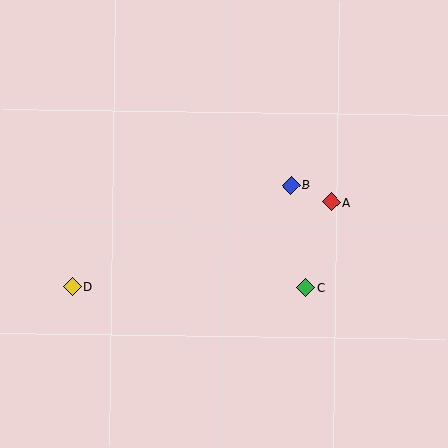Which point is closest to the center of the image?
Point B at (291, 185) is closest to the center.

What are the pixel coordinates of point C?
Point C is at (306, 288).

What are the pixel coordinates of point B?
Point B is at (291, 185).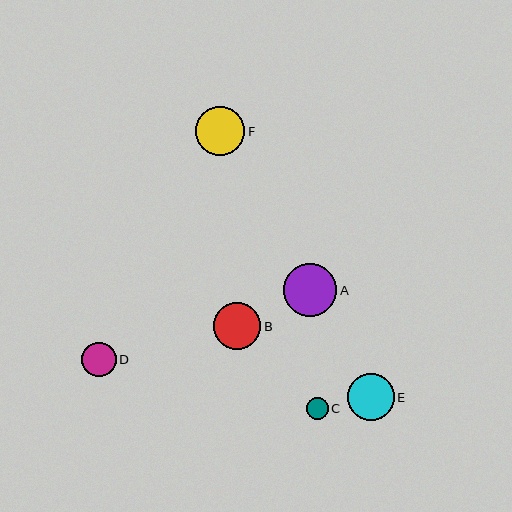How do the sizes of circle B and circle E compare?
Circle B and circle E are approximately the same size.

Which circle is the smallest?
Circle C is the smallest with a size of approximately 21 pixels.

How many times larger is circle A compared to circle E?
Circle A is approximately 1.1 times the size of circle E.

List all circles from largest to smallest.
From largest to smallest: A, F, B, E, D, C.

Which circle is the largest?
Circle A is the largest with a size of approximately 53 pixels.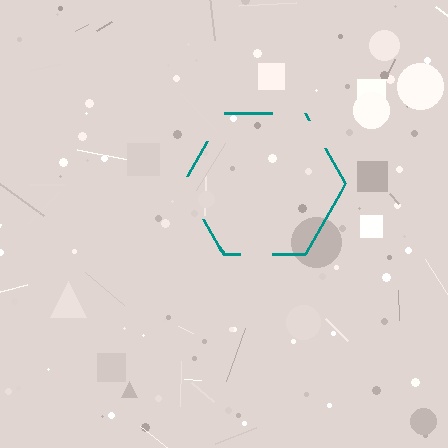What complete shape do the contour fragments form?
The contour fragments form a hexagon.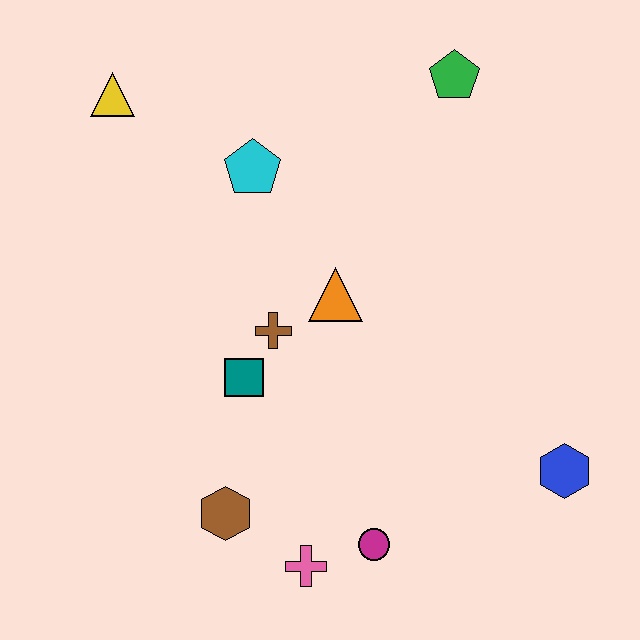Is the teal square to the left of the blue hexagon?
Yes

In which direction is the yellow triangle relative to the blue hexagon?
The yellow triangle is to the left of the blue hexagon.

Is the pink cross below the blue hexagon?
Yes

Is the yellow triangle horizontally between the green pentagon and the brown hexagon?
No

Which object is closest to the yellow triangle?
The cyan pentagon is closest to the yellow triangle.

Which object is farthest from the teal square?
The green pentagon is farthest from the teal square.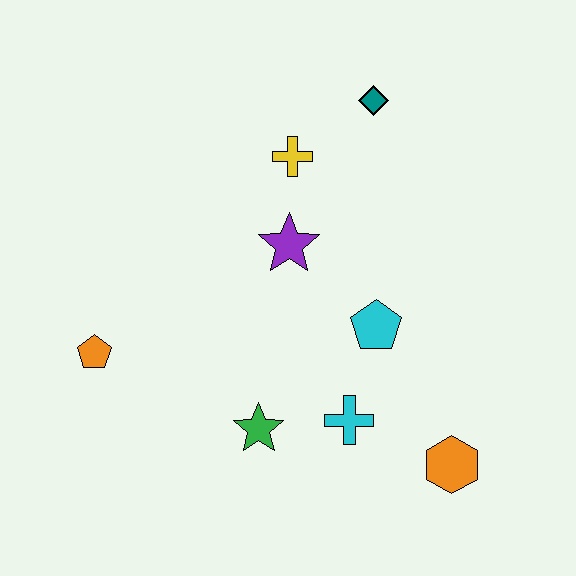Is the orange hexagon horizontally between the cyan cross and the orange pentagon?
No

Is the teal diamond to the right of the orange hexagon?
No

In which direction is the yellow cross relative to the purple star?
The yellow cross is above the purple star.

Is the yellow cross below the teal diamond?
Yes